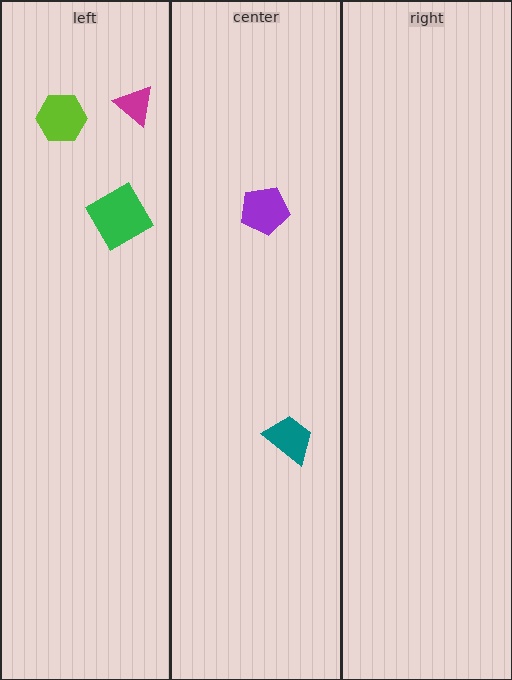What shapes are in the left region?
The magenta triangle, the lime hexagon, the green square.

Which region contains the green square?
The left region.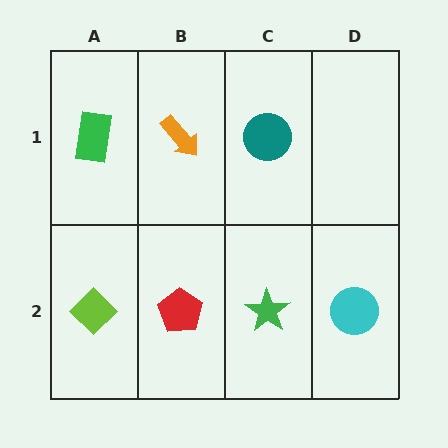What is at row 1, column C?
A teal circle.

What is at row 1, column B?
An orange arrow.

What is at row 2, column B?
A red pentagon.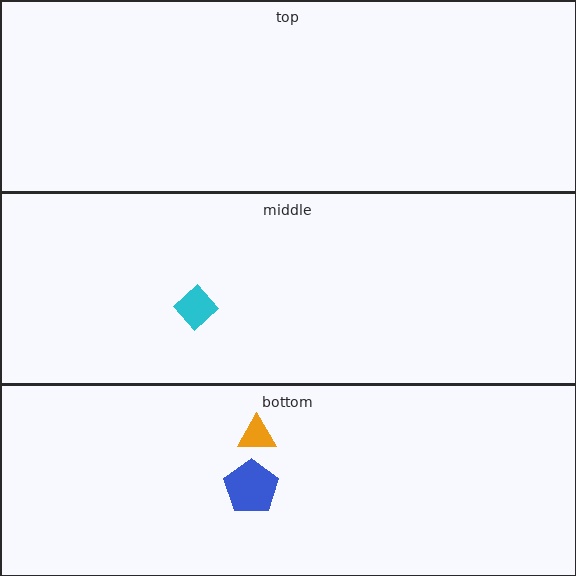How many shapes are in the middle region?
1.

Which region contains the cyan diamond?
The middle region.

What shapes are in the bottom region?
The blue pentagon, the orange triangle.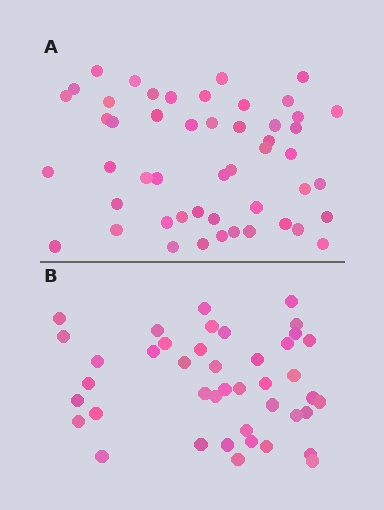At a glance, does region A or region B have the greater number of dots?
Region A (the top region) has more dots.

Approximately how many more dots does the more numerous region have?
Region A has roughly 8 or so more dots than region B.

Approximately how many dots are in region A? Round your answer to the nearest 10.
About 50 dots.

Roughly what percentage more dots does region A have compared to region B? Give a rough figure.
About 20% more.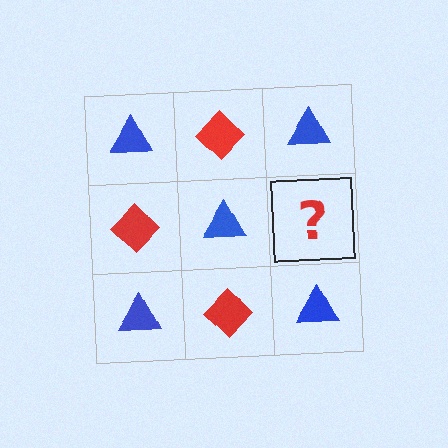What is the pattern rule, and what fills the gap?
The rule is that it alternates blue triangle and red diamond in a checkerboard pattern. The gap should be filled with a red diamond.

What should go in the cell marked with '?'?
The missing cell should contain a red diamond.